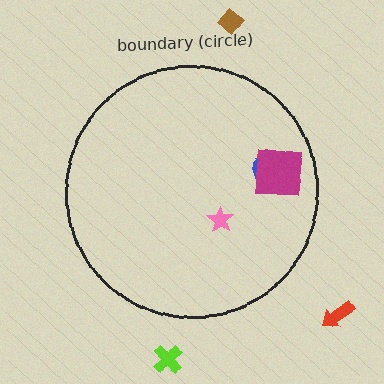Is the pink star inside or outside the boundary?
Inside.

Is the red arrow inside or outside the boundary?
Outside.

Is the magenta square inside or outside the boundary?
Inside.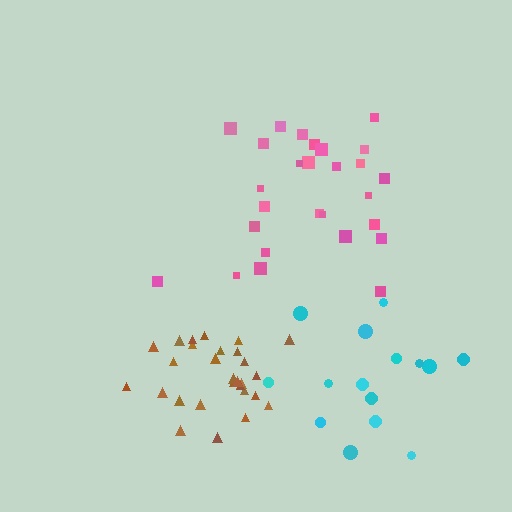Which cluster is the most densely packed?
Brown.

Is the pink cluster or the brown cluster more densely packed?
Brown.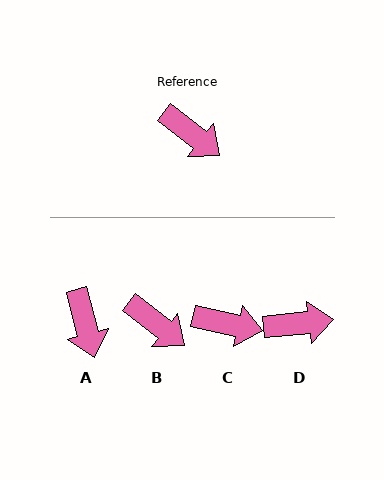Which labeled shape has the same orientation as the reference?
B.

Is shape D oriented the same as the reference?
No, it is off by about 44 degrees.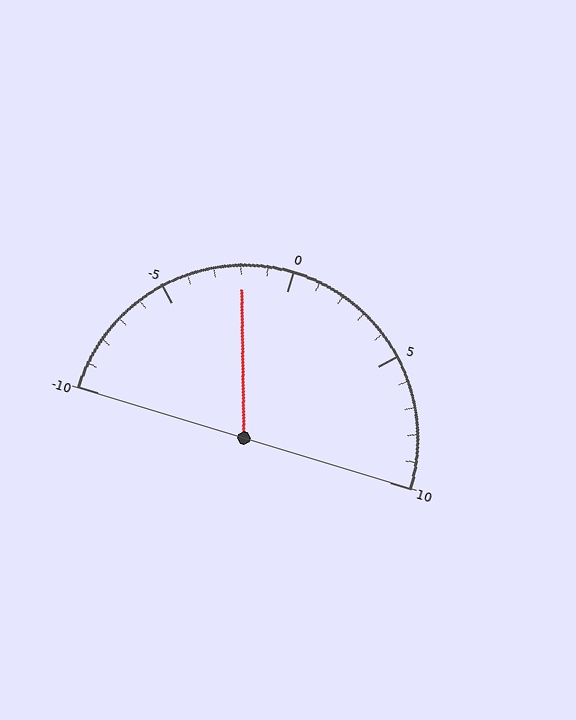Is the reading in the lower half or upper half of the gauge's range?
The reading is in the lower half of the range (-10 to 10).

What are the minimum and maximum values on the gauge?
The gauge ranges from -10 to 10.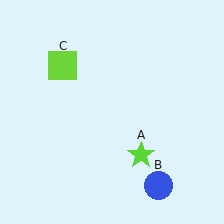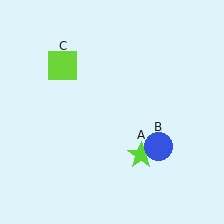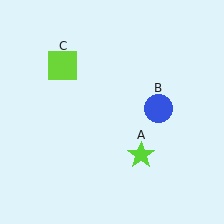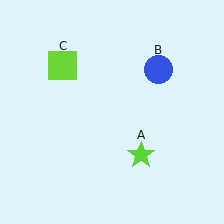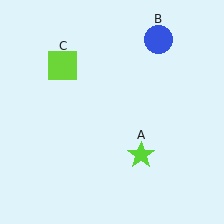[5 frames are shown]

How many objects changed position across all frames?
1 object changed position: blue circle (object B).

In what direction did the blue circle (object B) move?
The blue circle (object B) moved up.